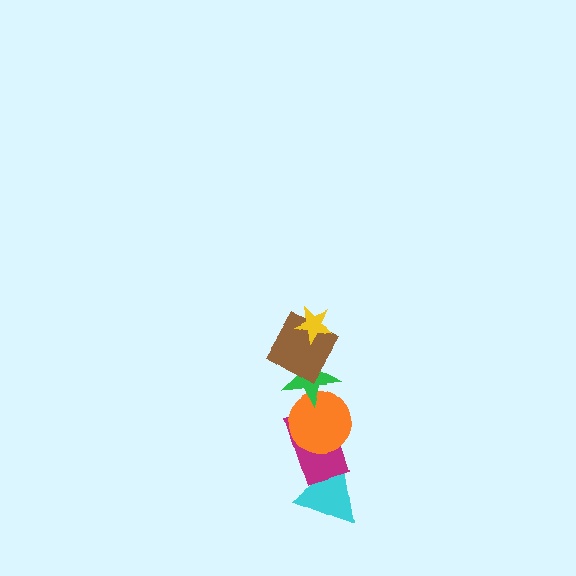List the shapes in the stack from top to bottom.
From top to bottom: the yellow star, the brown diamond, the green star, the orange circle, the magenta rectangle, the cyan triangle.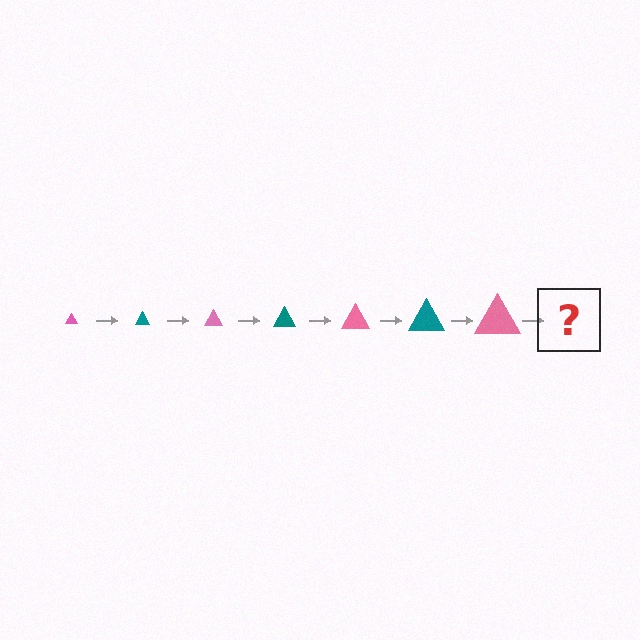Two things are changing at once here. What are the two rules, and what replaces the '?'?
The two rules are that the triangle grows larger each step and the color cycles through pink and teal. The '?' should be a teal triangle, larger than the previous one.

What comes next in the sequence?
The next element should be a teal triangle, larger than the previous one.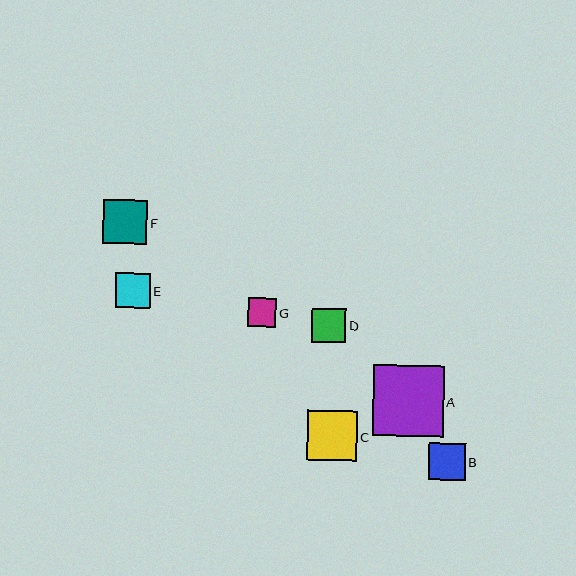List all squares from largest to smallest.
From largest to smallest: A, C, F, B, E, D, G.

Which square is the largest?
Square A is the largest with a size of approximately 71 pixels.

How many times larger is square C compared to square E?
Square C is approximately 1.4 times the size of square E.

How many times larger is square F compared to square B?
Square F is approximately 1.2 times the size of square B.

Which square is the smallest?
Square G is the smallest with a size of approximately 28 pixels.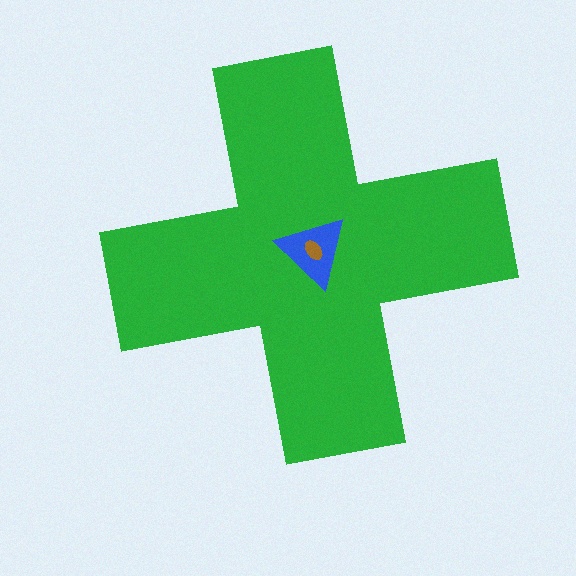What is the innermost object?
The brown ellipse.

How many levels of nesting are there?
3.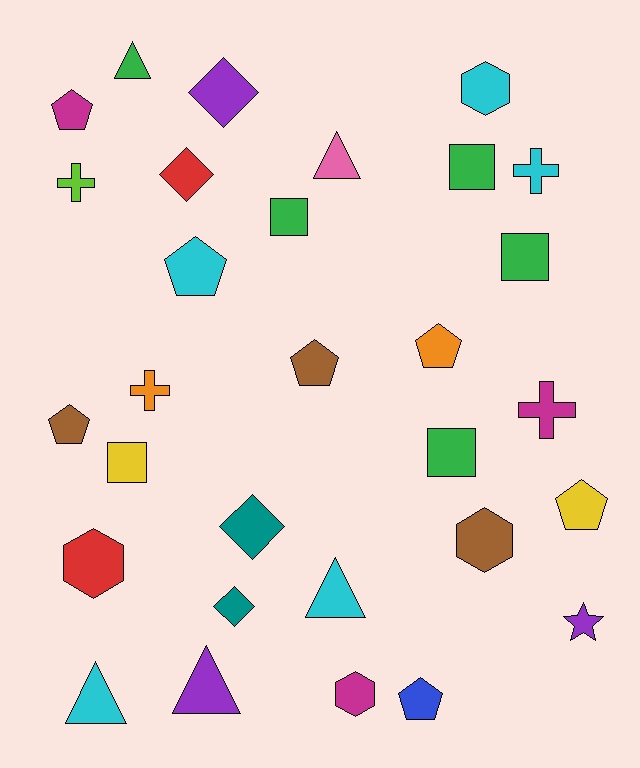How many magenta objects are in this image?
There are 3 magenta objects.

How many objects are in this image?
There are 30 objects.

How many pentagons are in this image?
There are 7 pentagons.